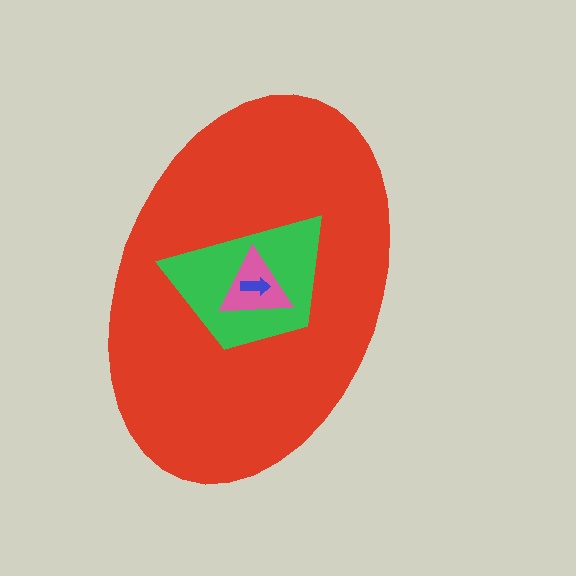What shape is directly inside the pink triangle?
The blue arrow.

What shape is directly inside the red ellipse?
The green trapezoid.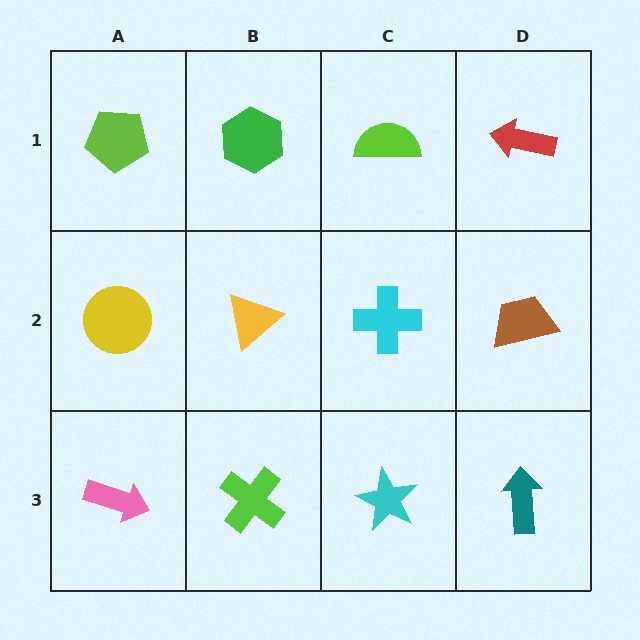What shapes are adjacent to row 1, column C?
A cyan cross (row 2, column C), a green hexagon (row 1, column B), a red arrow (row 1, column D).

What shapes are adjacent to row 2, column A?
A lime pentagon (row 1, column A), a pink arrow (row 3, column A), a yellow triangle (row 2, column B).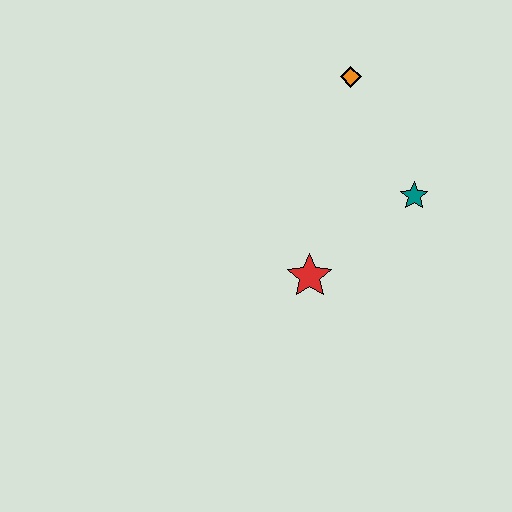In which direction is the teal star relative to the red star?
The teal star is to the right of the red star.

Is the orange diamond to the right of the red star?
Yes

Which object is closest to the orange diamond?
The teal star is closest to the orange diamond.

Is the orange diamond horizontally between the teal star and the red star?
Yes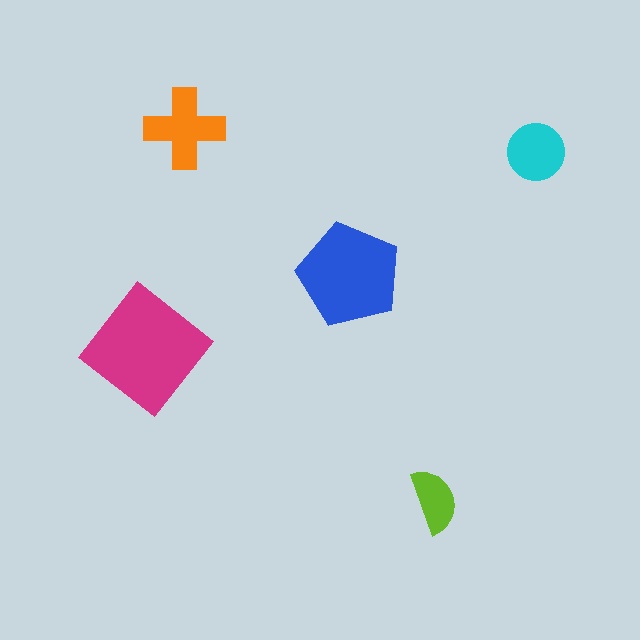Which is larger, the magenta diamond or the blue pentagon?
The magenta diamond.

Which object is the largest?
The magenta diamond.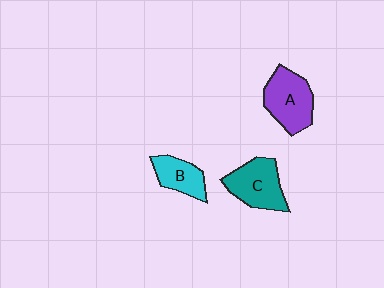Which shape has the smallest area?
Shape B (cyan).